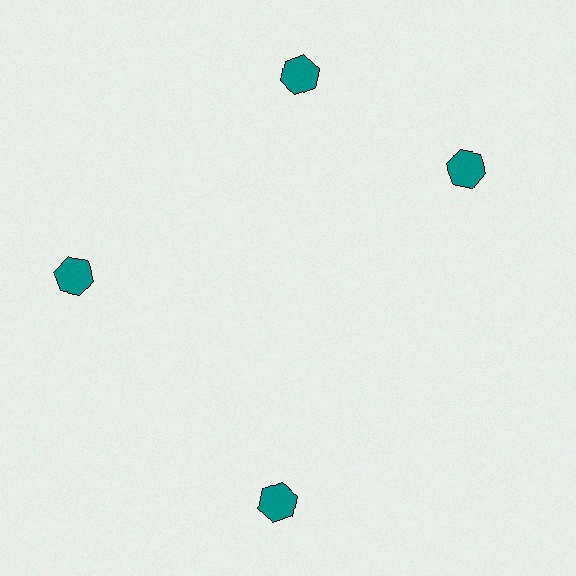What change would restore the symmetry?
The symmetry would be restored by rotating it back into even spacing with its neighbors so that all 4 hexagons sit at equal angles and equal distance from the center.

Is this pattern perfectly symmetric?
No. The 4 teal hexagons are arranged in a ring, but one element near the 3 o'clock position is rotated out of alignment along the ring, breaking the 4-fold rotational symmetry.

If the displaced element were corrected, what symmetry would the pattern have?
It would have 4-fold rotational symmetry — the pattern would map onto itself every 90 degrees.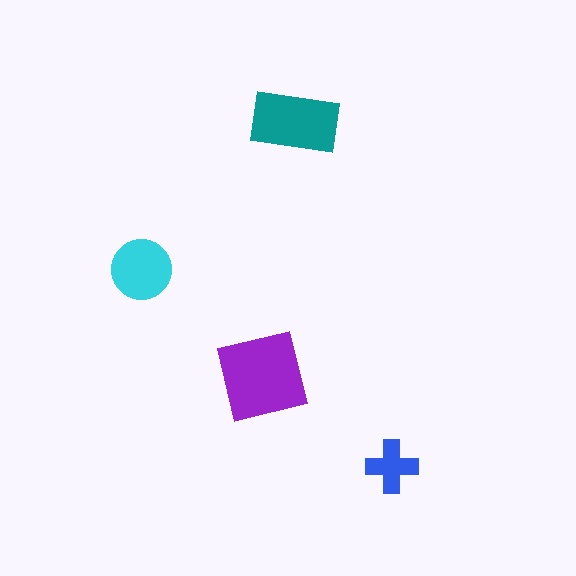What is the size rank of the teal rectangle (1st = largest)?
2nd.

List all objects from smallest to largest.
The blue cross, the cyan circle, the teal rectangle, the purple square.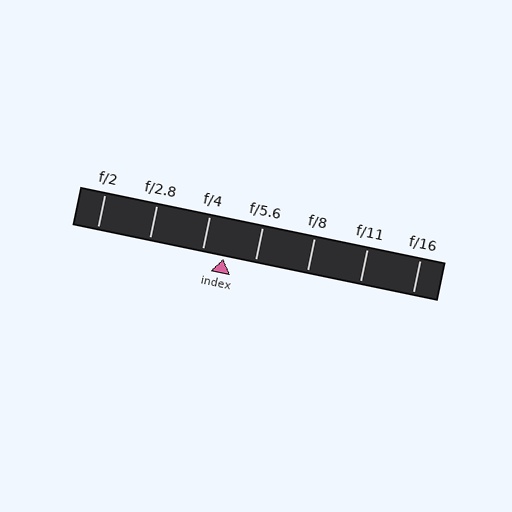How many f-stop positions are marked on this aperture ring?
There are 7 f-stop positions marked.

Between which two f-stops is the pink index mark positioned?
The index mark is between f/4 and f/5.6.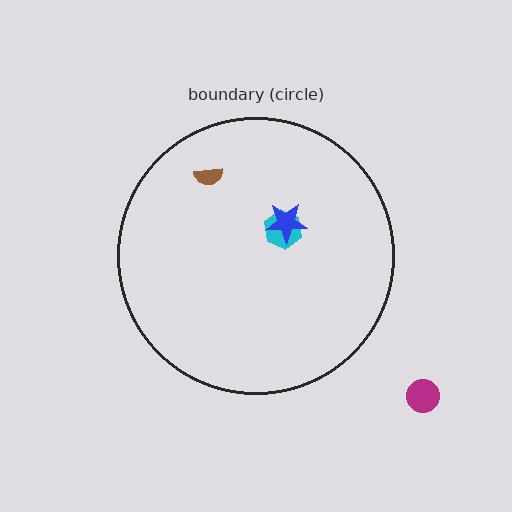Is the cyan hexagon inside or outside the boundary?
Inside.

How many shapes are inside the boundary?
3 inside, 1 outside.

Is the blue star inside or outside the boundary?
Inside.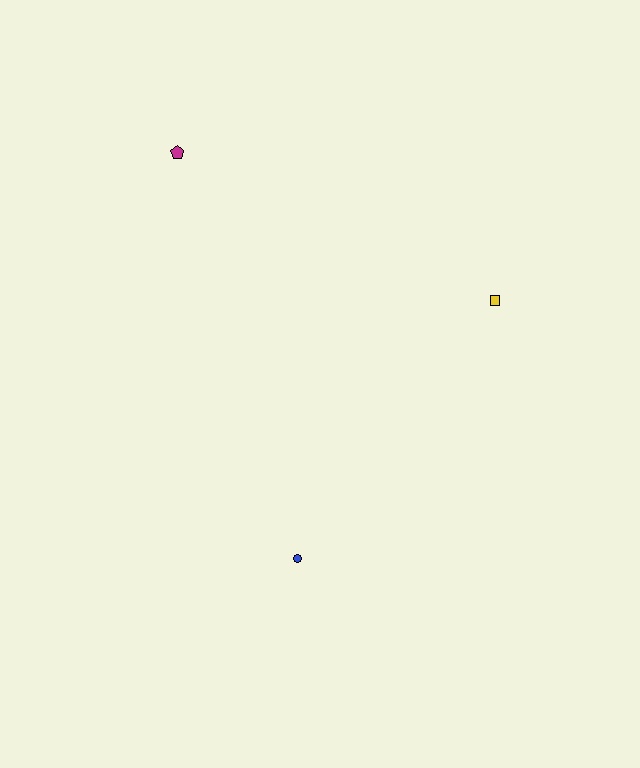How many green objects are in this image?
There are no green objects.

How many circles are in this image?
There is 1 circle.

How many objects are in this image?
There are 3 objects.